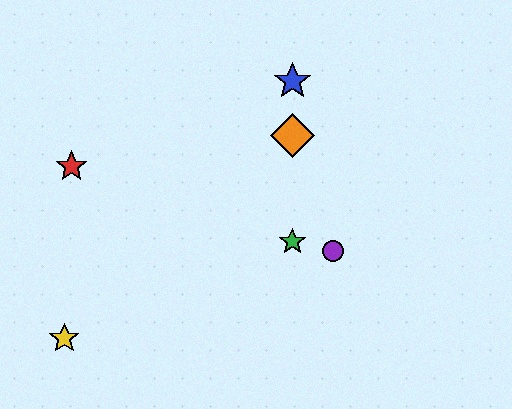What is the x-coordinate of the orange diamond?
The orange diamond is at x≈292.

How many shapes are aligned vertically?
3 shapes (the blue star, the green star, the orange diamond) are aligned vertically.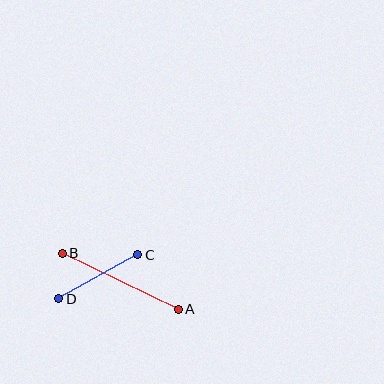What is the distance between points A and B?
The distance is approximately 128 pixels.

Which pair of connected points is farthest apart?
Points A and B are farthest apart.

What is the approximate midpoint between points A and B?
The midpoint is at approximately (120, 281) pixels.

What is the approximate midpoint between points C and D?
The midpoint is at approximately (98, 277) pixels.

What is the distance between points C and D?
The distance is approximately 90 pixels.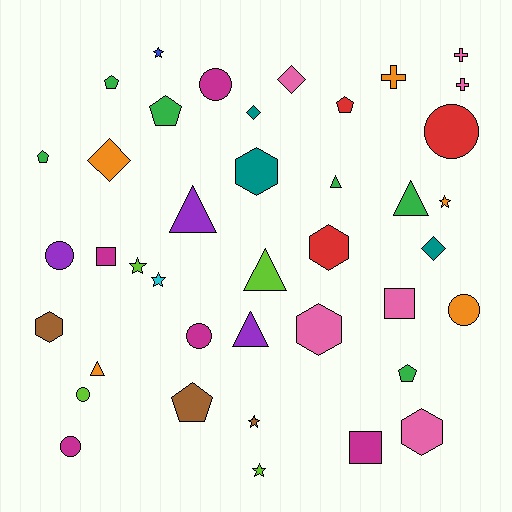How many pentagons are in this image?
There are 6 pentagons.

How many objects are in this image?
There are 40 objects.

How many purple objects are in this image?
There are 3 purple objects.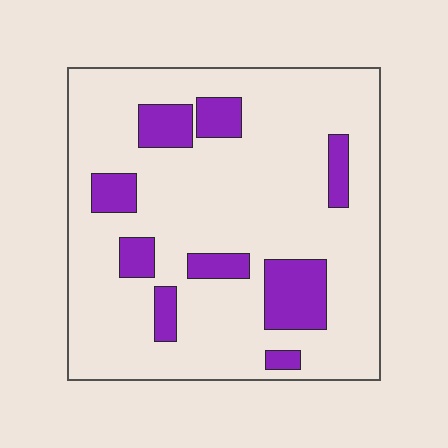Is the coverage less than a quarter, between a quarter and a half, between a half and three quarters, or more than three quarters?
Less than a quarter.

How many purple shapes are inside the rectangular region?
9.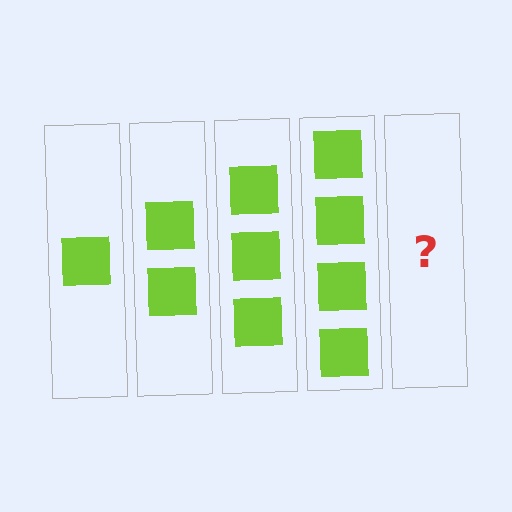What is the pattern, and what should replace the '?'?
The pattern is that each step adds one more square. The '?' should be 5 squares.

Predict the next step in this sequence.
The next step is 5 squares.